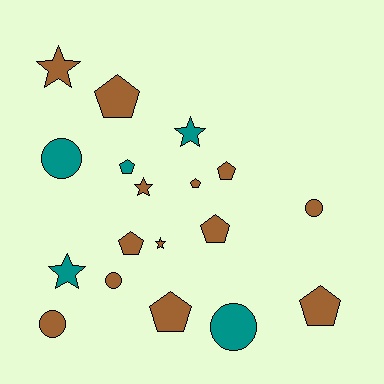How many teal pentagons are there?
There is 1 teal pentagon.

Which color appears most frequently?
Brown, with 13 objects.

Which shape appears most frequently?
Pentagon, with 8 objects.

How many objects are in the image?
There are 18 objects.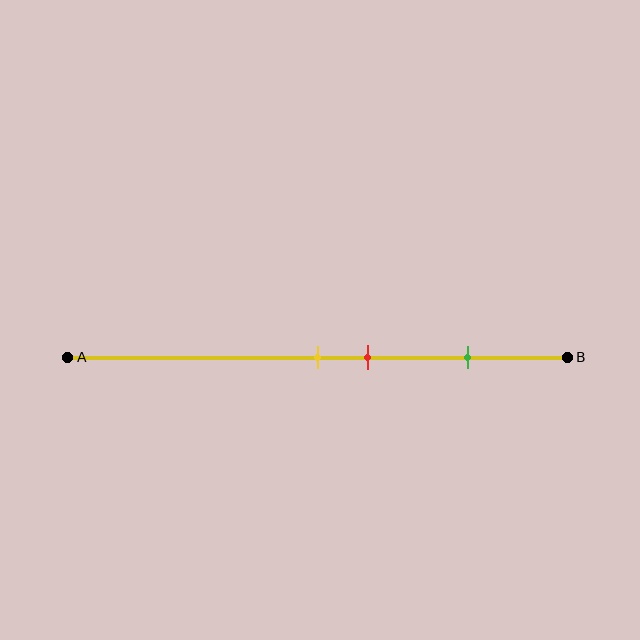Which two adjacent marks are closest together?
The yellow and red marks are the closest adjacent pair.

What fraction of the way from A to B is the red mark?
The red mark is approximately 60% (0.6) of the way from A to B.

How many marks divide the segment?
There are 3 marks dividing the segment.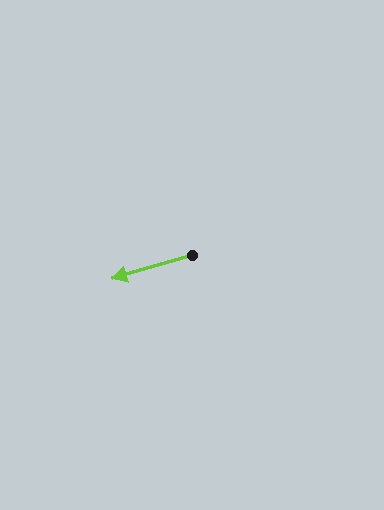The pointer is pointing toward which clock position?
Roughly 8 o'clock.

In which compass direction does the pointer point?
West.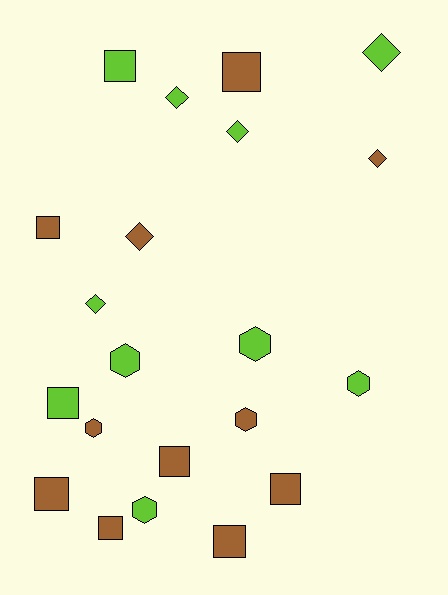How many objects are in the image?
There are 21 objects.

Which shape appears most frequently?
Square, with 9 objects.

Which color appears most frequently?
Brown, with 11 objects.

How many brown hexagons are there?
There are 2 brown hexagons.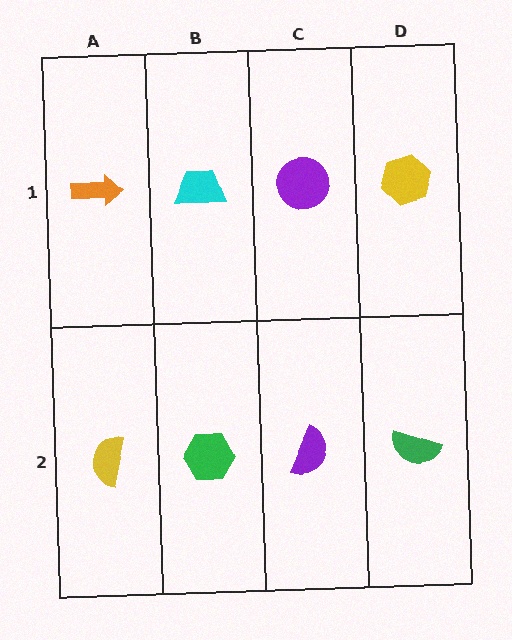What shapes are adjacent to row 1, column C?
A purple semicircle (row 2, column C), a cyan trapezoid (row 1, column B), a yellow hexagon (row 1, column D).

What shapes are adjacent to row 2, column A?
An orange arrow (row 1, column A), a green hexagon (row 2, column B).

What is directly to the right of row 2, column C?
A green semicircle.